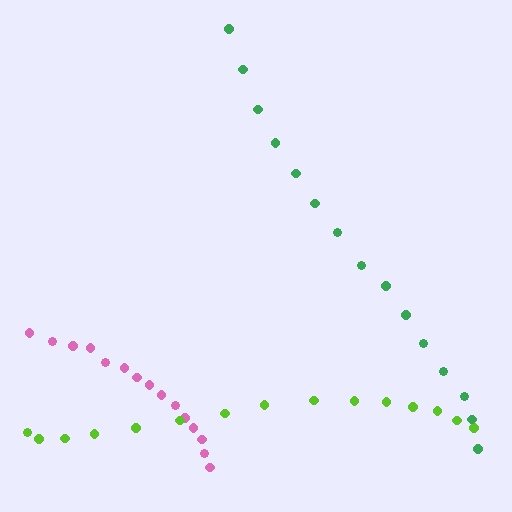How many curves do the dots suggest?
There are 3 distinct paths.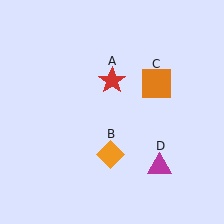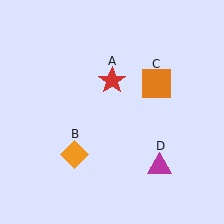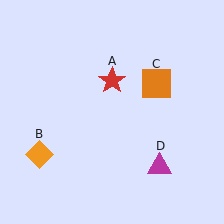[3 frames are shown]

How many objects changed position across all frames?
1 object changed position: orange diamond (object B).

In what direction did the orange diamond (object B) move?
The orange diamond (object B) moved left.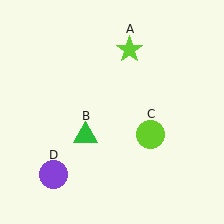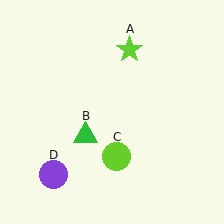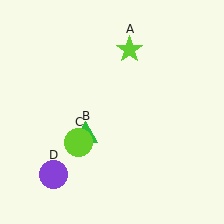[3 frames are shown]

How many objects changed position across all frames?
1 object changed position: lime circle (object C).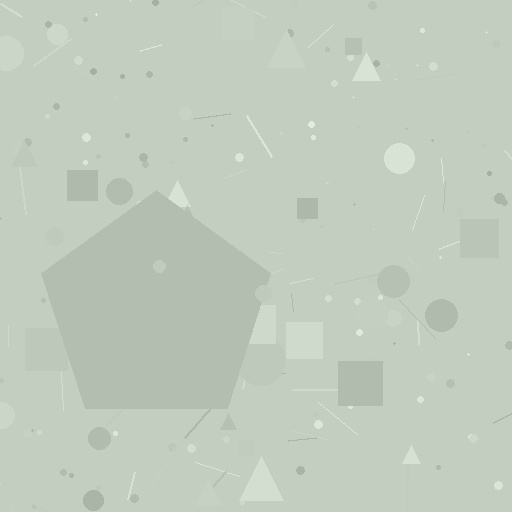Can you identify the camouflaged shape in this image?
The camouflaged shape is a pentagon.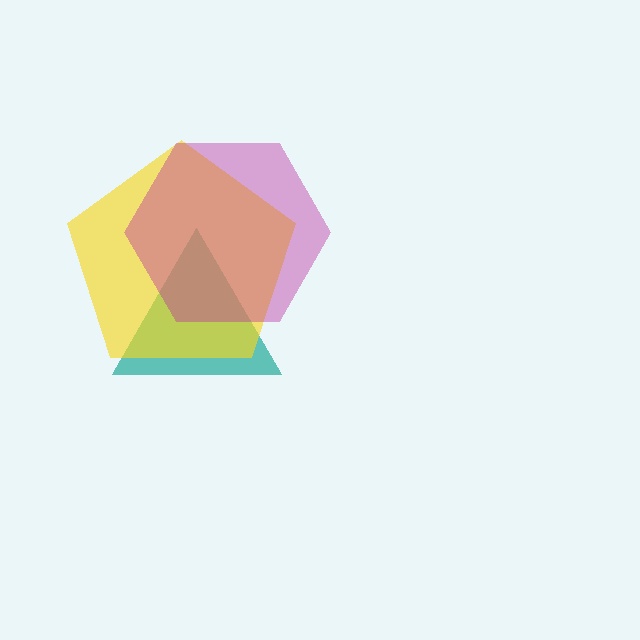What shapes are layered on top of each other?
The layered shapes are: a teal triangle, a yellow pentagon, a magenta hexagon.